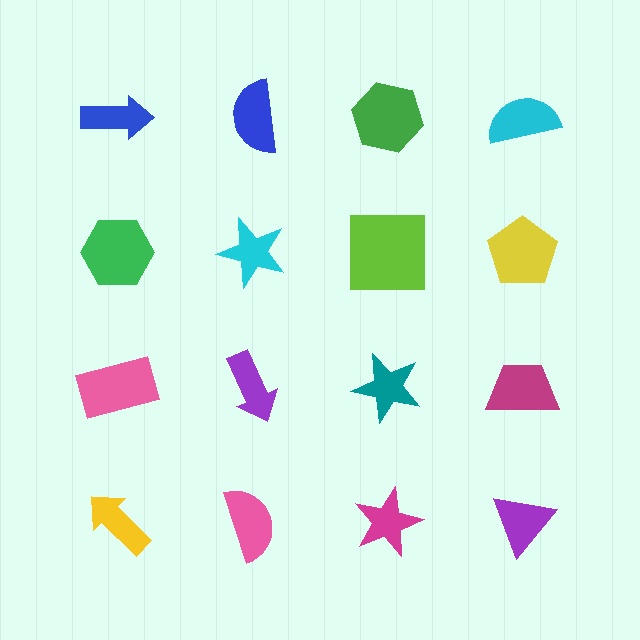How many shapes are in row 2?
4 shapes.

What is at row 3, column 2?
A purple arrow.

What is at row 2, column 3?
A lime square.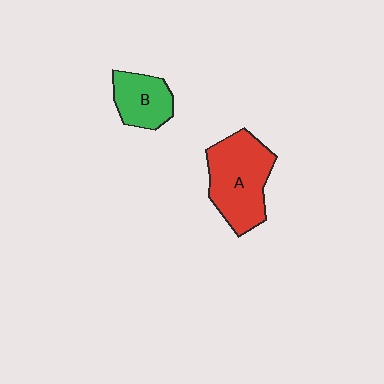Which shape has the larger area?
Shape A (red).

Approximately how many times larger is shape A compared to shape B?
Approximately 1.8 times.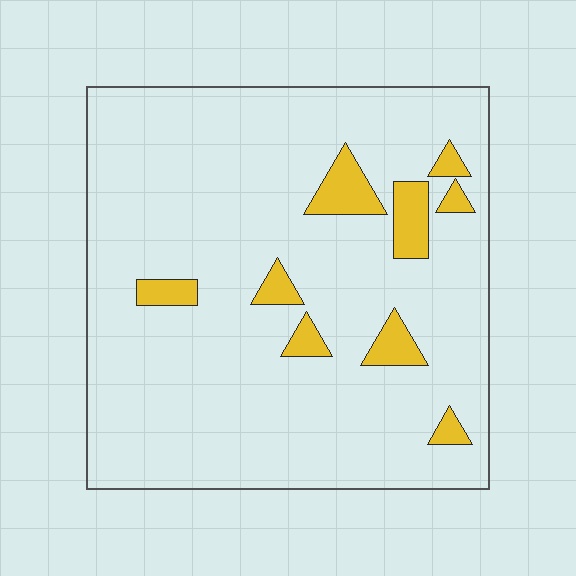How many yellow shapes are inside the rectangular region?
9.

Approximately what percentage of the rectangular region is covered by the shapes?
Approximately 10%.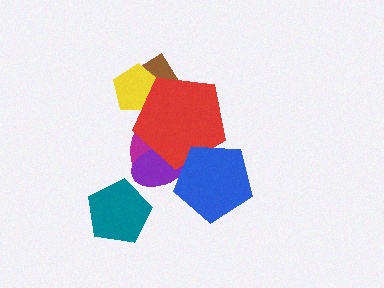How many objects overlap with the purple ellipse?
3 objects overlap with the purple ellipse.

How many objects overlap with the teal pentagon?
0 objects overlap with the teal pentagon.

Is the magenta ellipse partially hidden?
Yes, it is partially covered by another shape.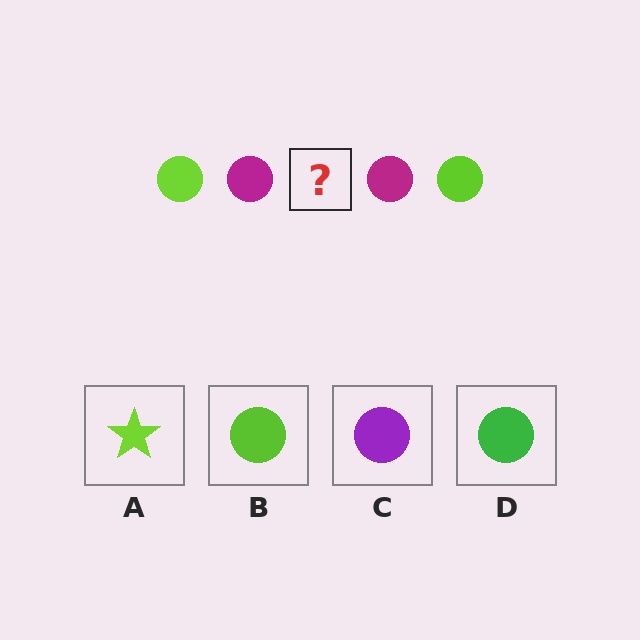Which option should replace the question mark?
Option B.